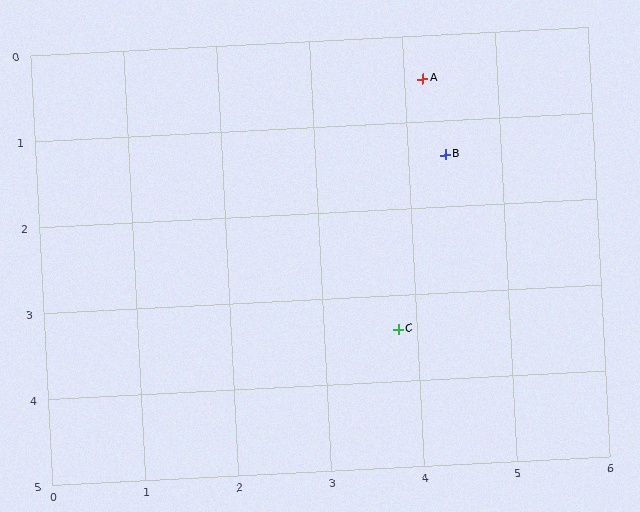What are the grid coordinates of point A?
Point A is at approximately (4.2, 0.5).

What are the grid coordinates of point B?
Point B is at approximately (4.4, 1.4).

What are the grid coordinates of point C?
Point C is at approximately (3.8, 3.4).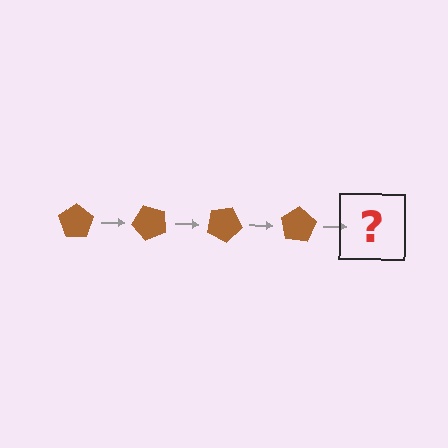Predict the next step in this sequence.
The next step is a brown pentagon rotated 200 degrees.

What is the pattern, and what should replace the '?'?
The pattern is that the pentagon rotates 50 degrees each step. The '?' should be a brown pentagon rotated 200 degrees.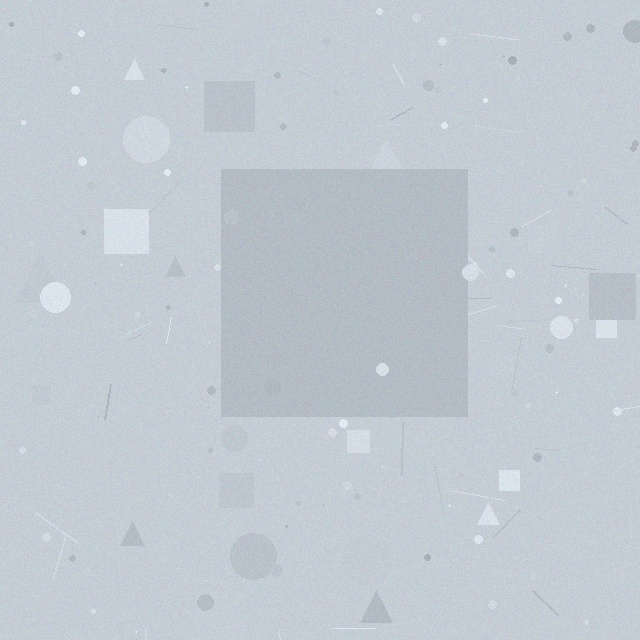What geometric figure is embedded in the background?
A square is embedded in the background.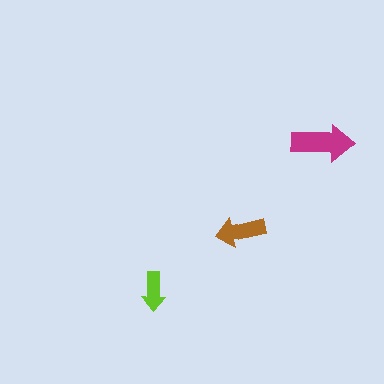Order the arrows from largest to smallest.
the magenta one, the brown one, the lime one.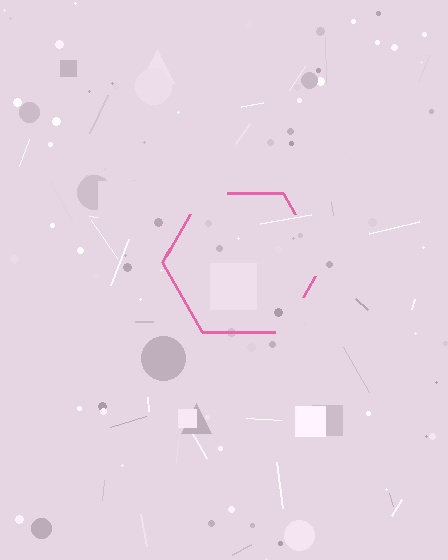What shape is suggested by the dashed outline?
The dashed outline suggests a hexagon.